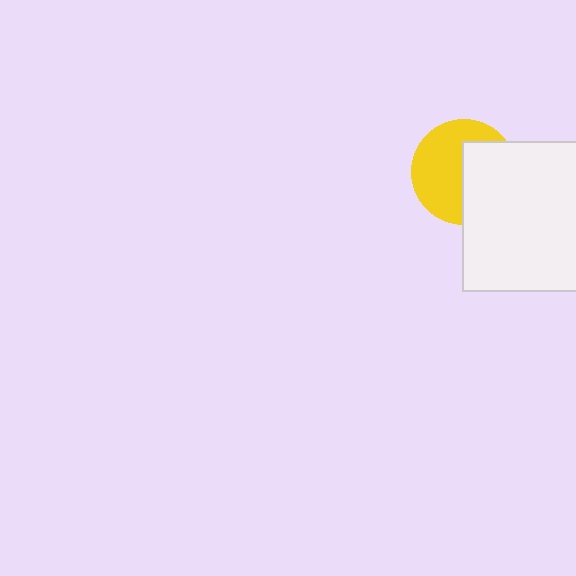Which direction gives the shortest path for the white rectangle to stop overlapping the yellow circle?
Moving right gives the shortest separation.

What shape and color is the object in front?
The object in front is a white rectangle.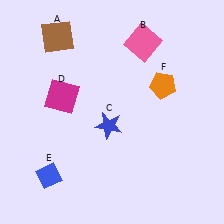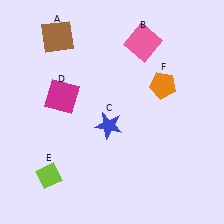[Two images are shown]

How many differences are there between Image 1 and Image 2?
There is 1 difference between the two images.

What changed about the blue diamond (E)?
In Image 1, E is blue. In Image 2, it changed to lime.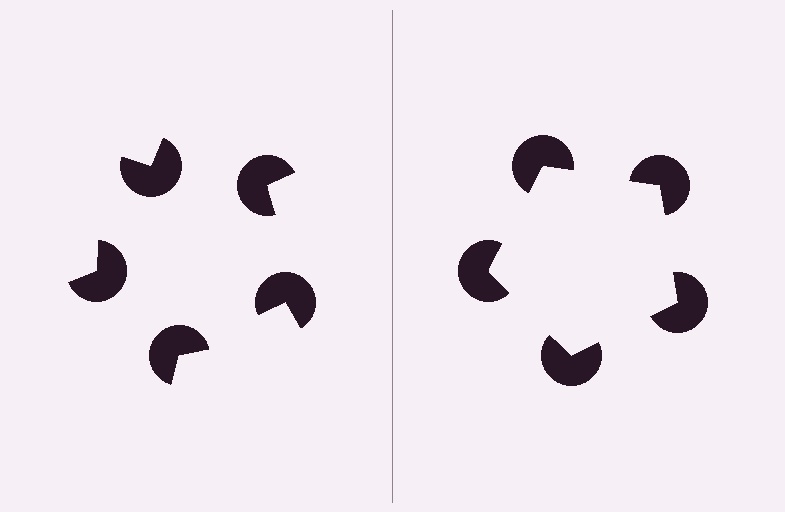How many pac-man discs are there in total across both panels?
10 — 5 on each side.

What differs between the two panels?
The pac-man discs are positioned identically on both sides; only the wedge orientations differ. On the right they align to a pentagon; on the left they are misaligned.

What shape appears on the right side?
An illusory pentagon.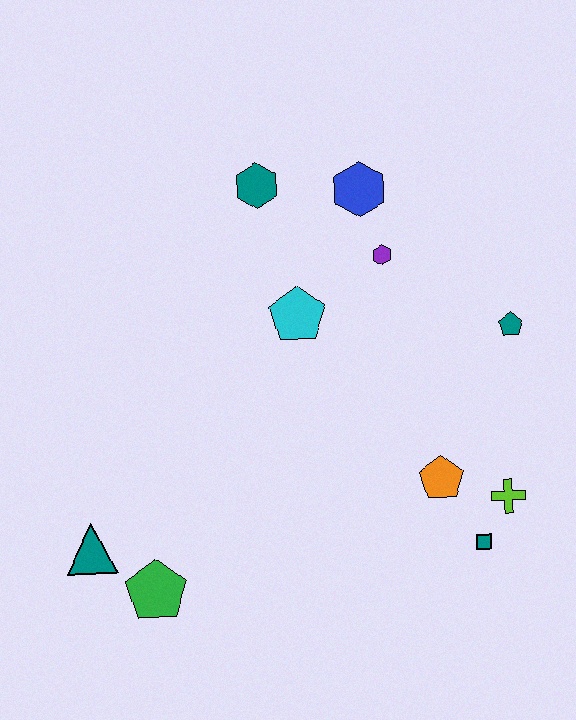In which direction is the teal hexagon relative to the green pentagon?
The teal hexagon is above the green pentagon.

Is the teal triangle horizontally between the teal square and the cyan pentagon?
No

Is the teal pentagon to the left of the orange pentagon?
No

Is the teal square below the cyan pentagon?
Yes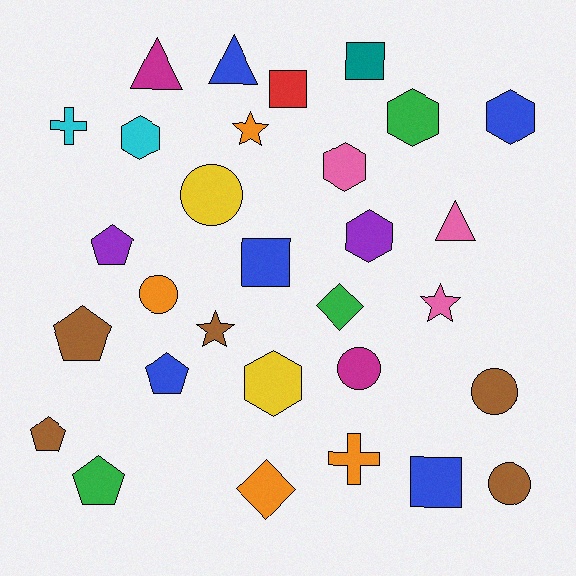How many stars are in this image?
There are 3 stars.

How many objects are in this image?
There are 30 objects.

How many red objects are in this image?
There is 1 red object.